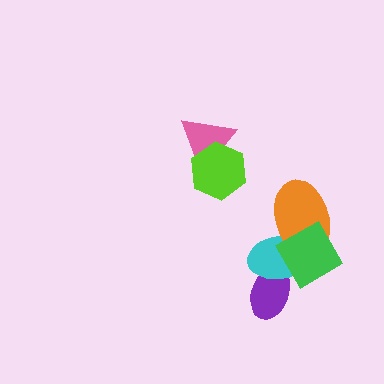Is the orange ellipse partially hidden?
Yes, it is partially covered by another shape.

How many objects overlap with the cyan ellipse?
3 objects overlap with the cyan ellipse.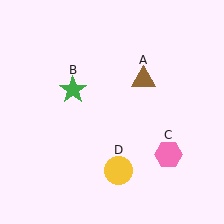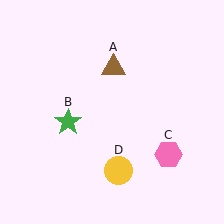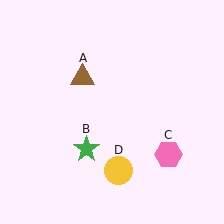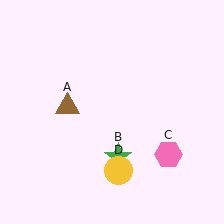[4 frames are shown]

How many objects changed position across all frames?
2 objects changed position: brown triangle (object A), green star (object B).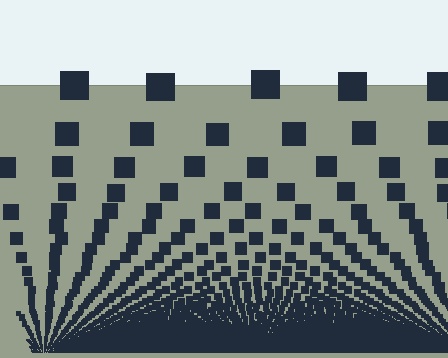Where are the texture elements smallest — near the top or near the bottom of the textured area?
Near the bottom.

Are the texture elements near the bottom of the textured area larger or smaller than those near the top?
Smaller. The gradient is inverted — elements near the bottom are smaller and denser.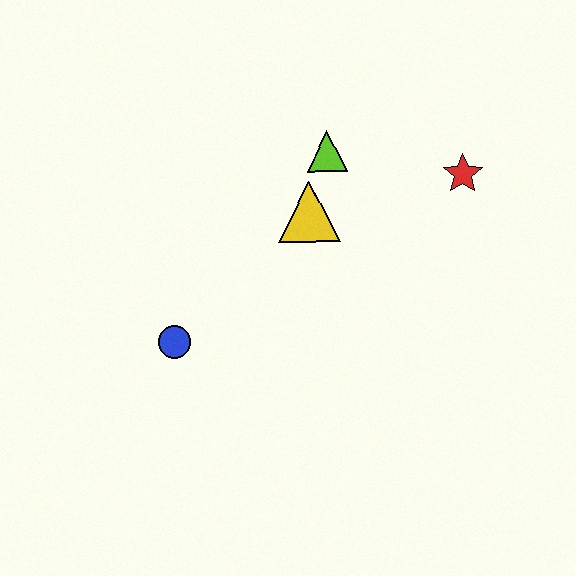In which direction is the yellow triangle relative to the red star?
The yellow triangle is to the left of the red star.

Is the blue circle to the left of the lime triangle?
Yes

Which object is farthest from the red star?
The blue circle is farthest from the red star.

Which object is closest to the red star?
The lime triangle is closest to the red star.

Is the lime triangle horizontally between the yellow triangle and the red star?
Yes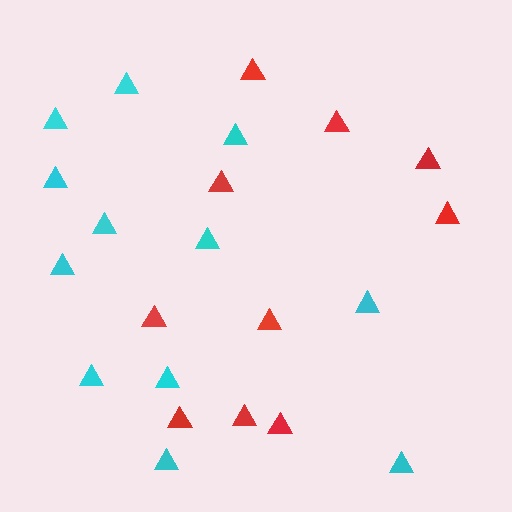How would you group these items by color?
There are 2 groups: one group of red triangles (10) and one group of cyan triangles (12).